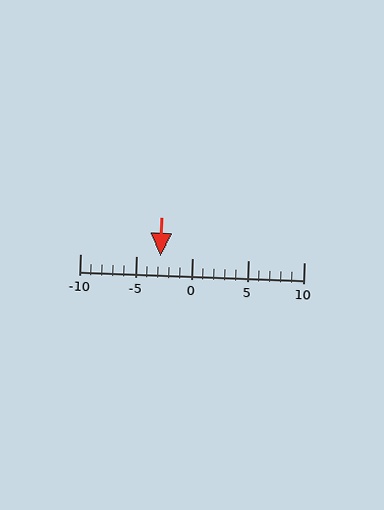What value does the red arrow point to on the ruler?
The red arrow points to approximately -3.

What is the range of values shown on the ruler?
The ruler shows values from -10 to 10.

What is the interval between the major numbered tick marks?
The major tick marks are spaced 5 units apart.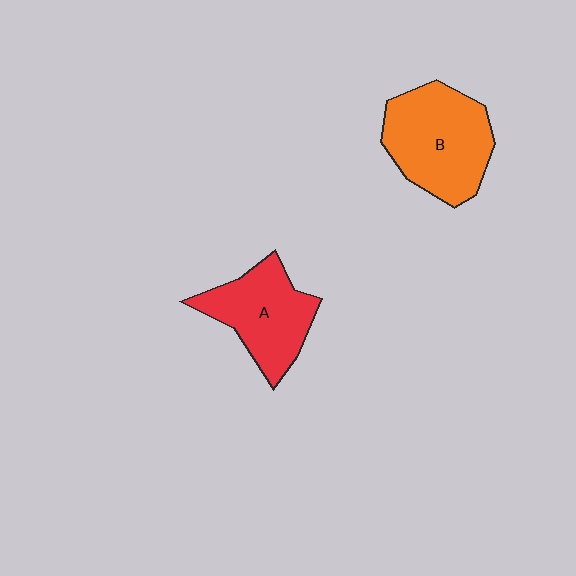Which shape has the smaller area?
Shape A (red).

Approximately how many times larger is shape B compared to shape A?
Approximately 1.2 times.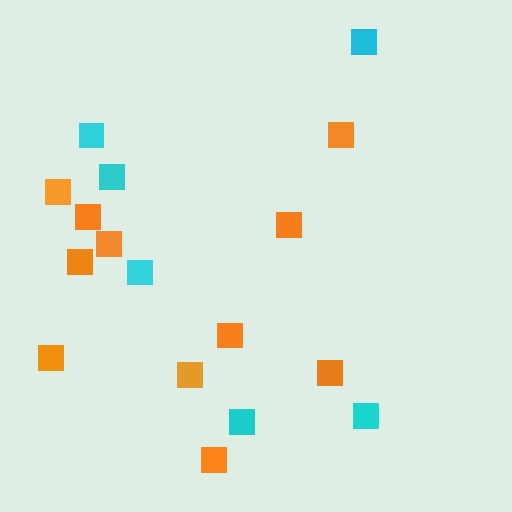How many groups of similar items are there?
There are 2 groups: one group of orange squares (11) and one group of cyan squares (6).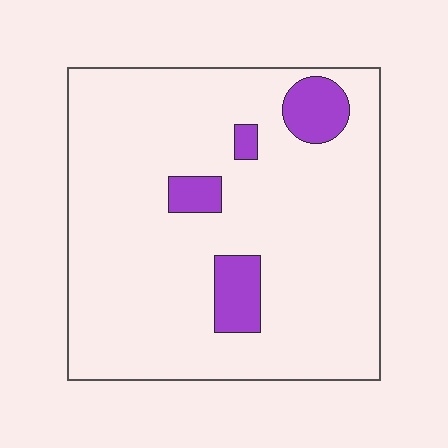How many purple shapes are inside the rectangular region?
4.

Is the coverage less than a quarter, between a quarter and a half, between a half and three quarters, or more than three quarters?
Less than a quarter.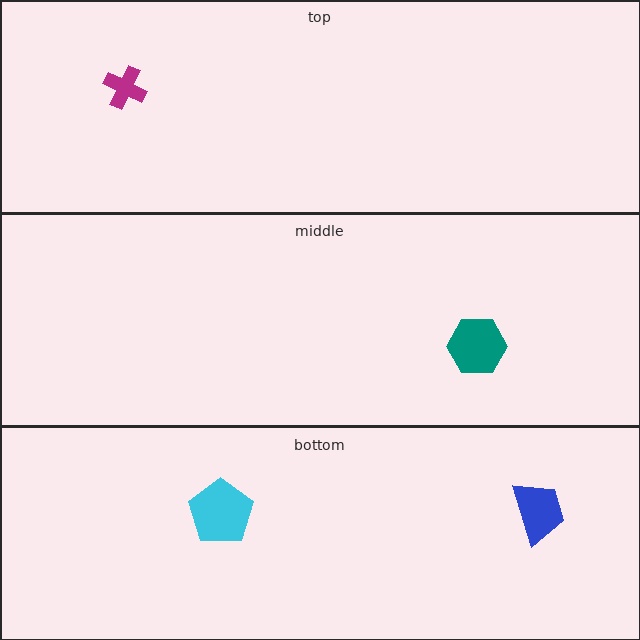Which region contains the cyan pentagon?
The bottom region.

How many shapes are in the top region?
1.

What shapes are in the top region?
The magenta cross.